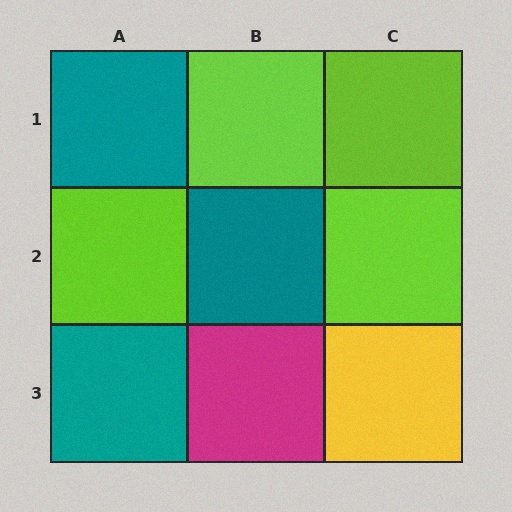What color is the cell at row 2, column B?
Teal.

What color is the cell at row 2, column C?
Lime.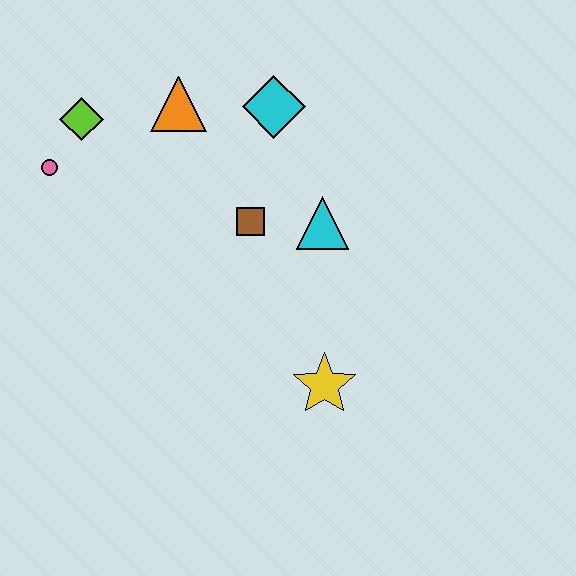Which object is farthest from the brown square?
The pink circle is farthest from the brown square.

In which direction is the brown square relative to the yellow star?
The brown square is above the yellow star.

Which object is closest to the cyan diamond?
The orange triangle is closest to the cyan diamond.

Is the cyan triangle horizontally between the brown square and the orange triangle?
No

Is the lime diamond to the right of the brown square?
No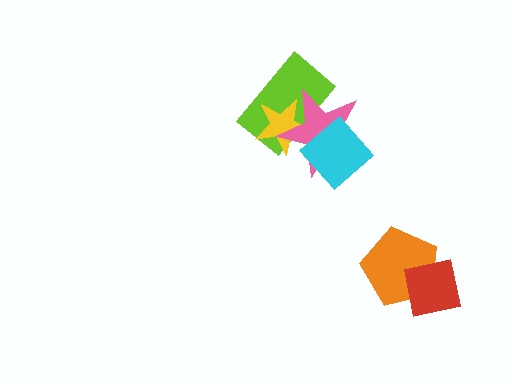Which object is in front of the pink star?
The cyan diamond is in front of the pink star.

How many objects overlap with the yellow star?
2 objects overlap with the yellow star.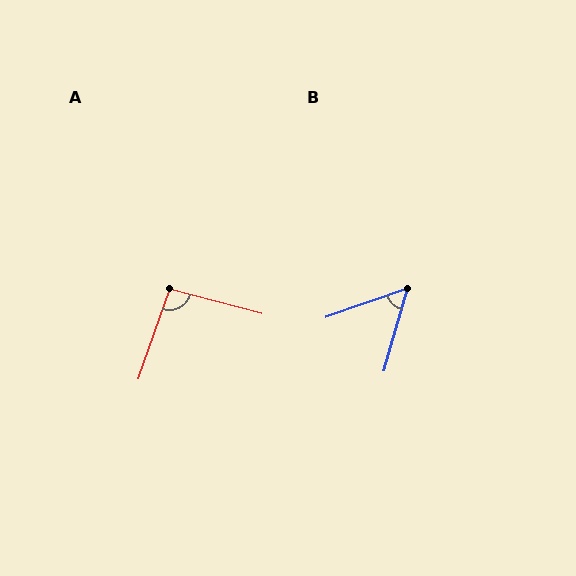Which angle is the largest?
A, at approximately 94 degrees.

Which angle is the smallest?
B, at approximately 55 degrees.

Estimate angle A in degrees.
Approximately 94 degrees.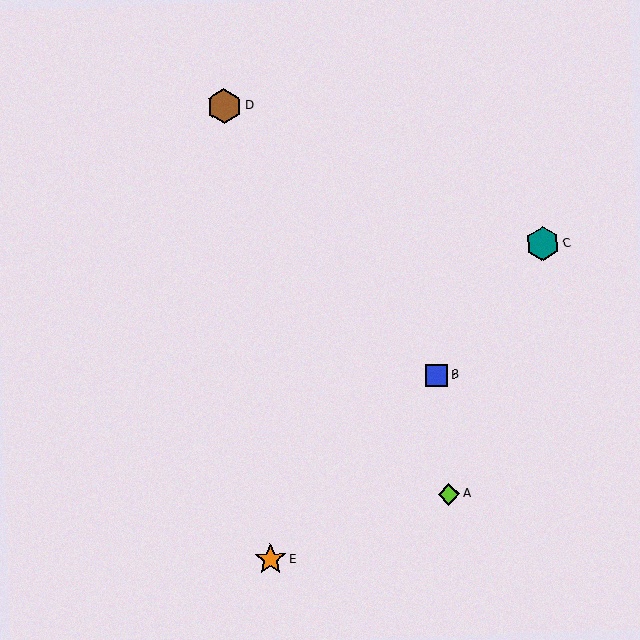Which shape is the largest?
The brown hexagon (labeled D) is the largest.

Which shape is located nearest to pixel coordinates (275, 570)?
The orange star (labeled E) at (271, 559) is nearest to that location.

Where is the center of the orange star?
The center of the orange star is at (271, 559).